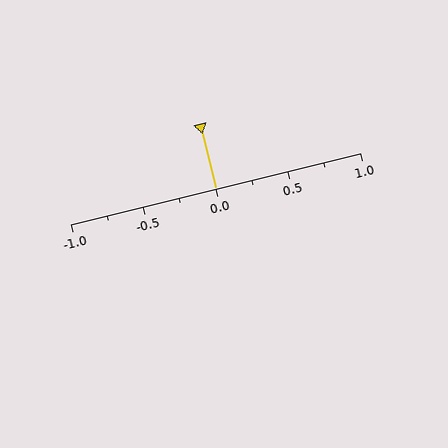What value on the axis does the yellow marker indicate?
The marker indicates approximately 0.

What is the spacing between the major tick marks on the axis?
The major ticks are spaced 0.5 apart.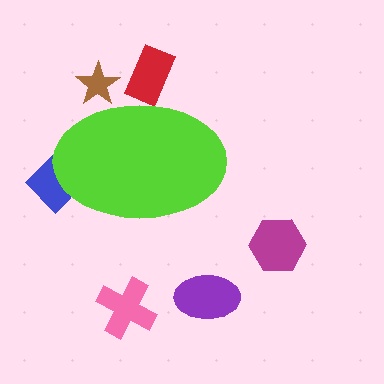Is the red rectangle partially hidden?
Yes, the red rectangle is partially hidden behind the lime ellipse.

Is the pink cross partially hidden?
No, the pink cross is fully visible.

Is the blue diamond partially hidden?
Yes, the blue diamond is partially hidden behind the lime ellipse.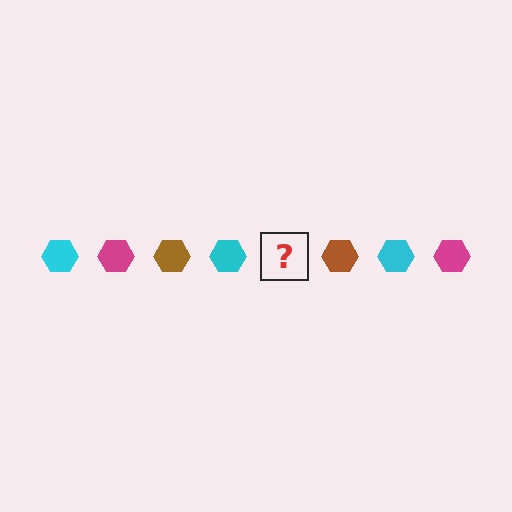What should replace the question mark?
The question mark should be replaced with a magenta hexagon.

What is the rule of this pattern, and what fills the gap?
The rule is that the pattern cycles through cyan, magenta, brown hexagons. The gap should be filled with a magenta hexagon.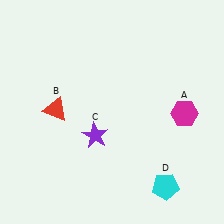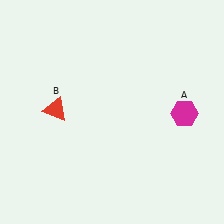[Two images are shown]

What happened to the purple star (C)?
The purple star (C) was removed in Image 2. It was in the bottom-left area of Image 1.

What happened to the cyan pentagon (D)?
The cyan pentagon (D) was removed in Image 2. It was in the bottom-right area of Image 1.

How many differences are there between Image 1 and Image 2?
There are 2 differences between the two images.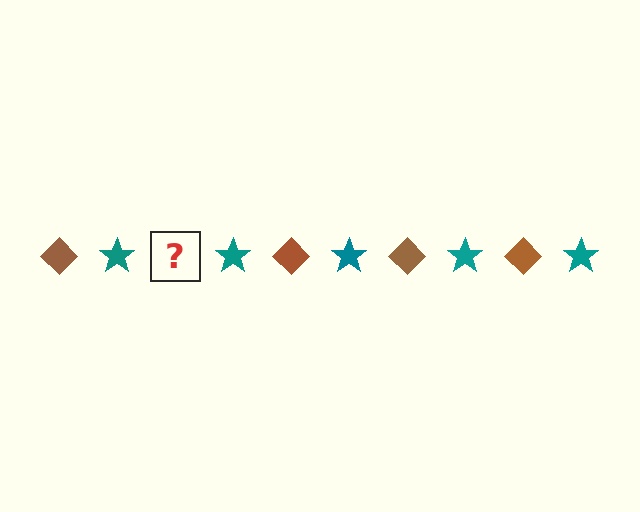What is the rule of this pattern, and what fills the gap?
The rule is that the pattern alternates between brown diamond and teal star. The gap should be filled with a brown diamond.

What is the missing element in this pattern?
The missing element is a brown diamond.